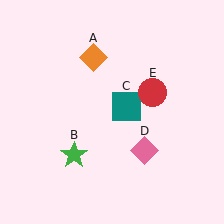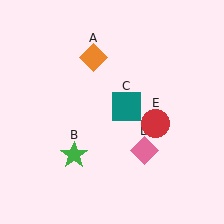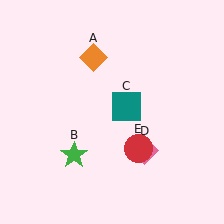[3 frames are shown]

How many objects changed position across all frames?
1 object changed position: red circle (object E).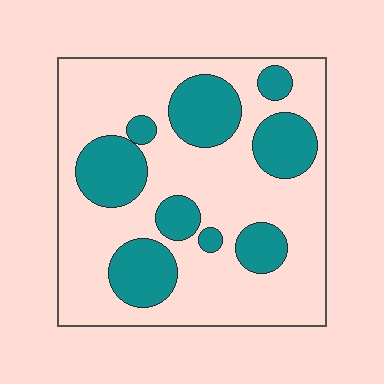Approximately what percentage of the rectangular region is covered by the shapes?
Approximately 30%.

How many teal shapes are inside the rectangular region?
9.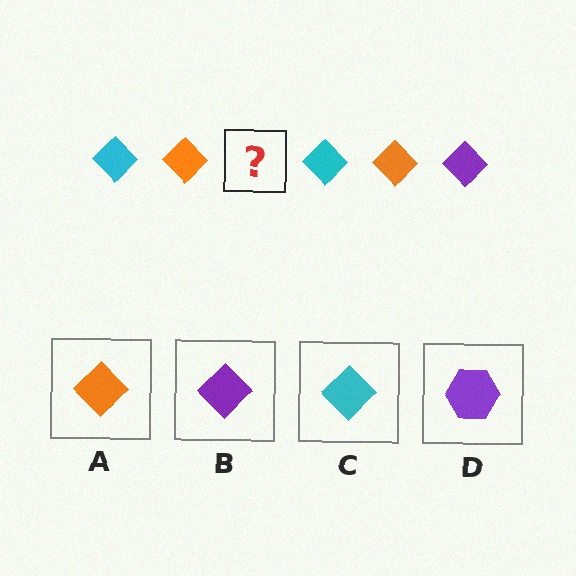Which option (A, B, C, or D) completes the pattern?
B.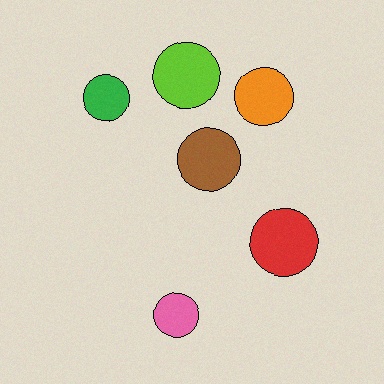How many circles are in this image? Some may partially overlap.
There are 6 circles.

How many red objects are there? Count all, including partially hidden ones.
There is 1 red object.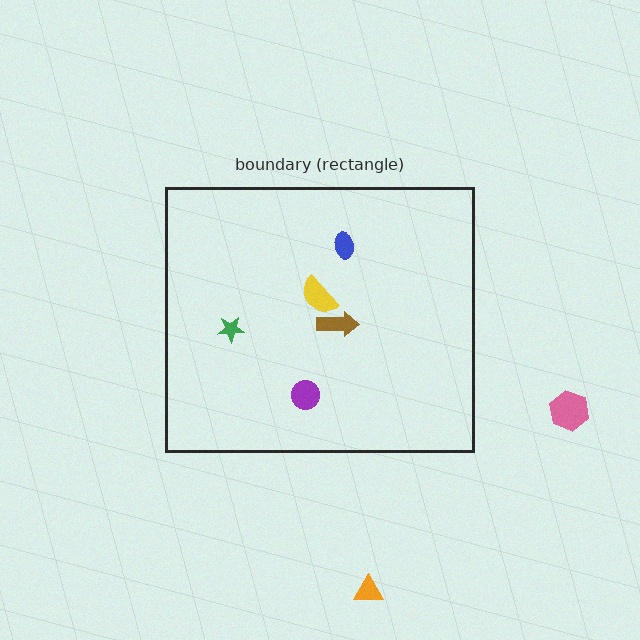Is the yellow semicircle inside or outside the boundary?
Inside.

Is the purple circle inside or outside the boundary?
Inside.